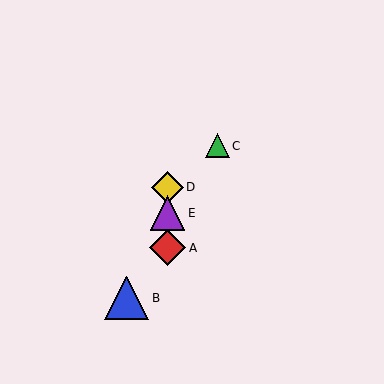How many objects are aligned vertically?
3 objects (A, D, E) are aligned vertically.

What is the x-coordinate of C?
Object C is at x≈217.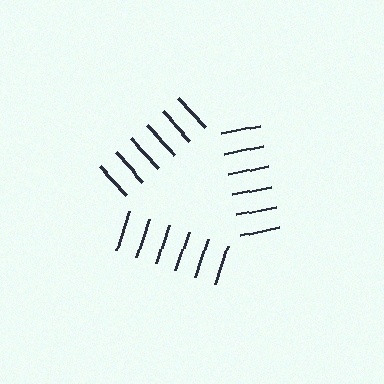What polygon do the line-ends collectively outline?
An illusory triangle — the line segments terminate on its edges but no continuous stroke is drawn.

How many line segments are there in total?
18 — 6 along each of the 3 edges.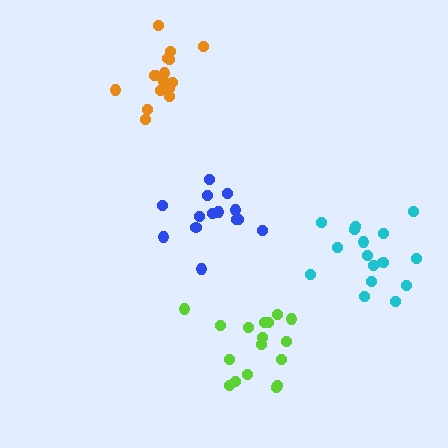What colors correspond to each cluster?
The clusters are colored: lime, orange, blue, cyan.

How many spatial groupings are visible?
There are 4 spatial groupings.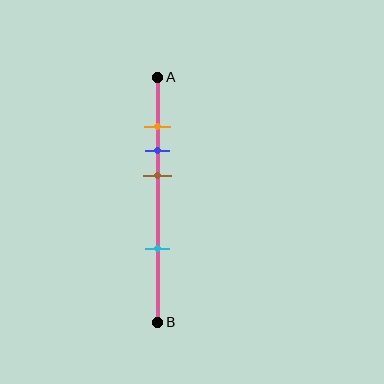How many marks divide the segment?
There are 4 marks dividing the segment.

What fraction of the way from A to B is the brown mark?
The brown mark is approximately 40% (0.4) of the way from A to B.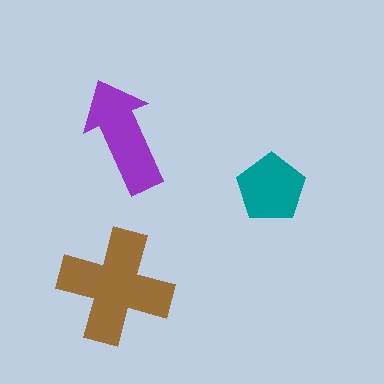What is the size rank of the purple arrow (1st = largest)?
2nd.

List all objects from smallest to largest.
The teal pentagon, the purple arrow, the brown cross.